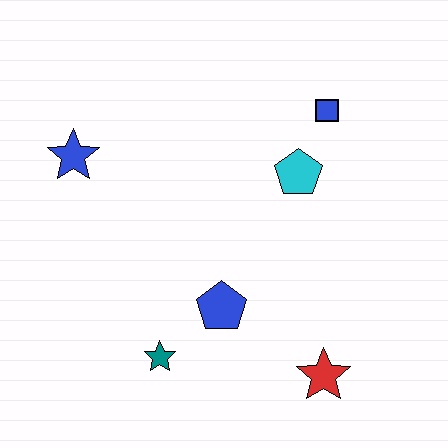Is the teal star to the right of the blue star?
Yes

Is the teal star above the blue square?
No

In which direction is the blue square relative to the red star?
The blue square is above the red star.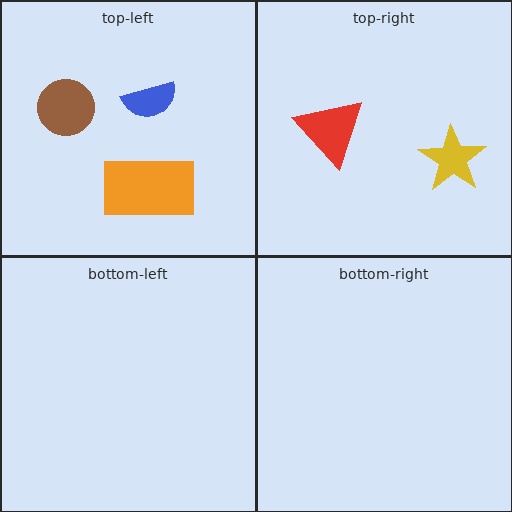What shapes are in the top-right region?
The red triangle, the yellow star.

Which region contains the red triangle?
The top-right region.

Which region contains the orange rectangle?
The top-left region.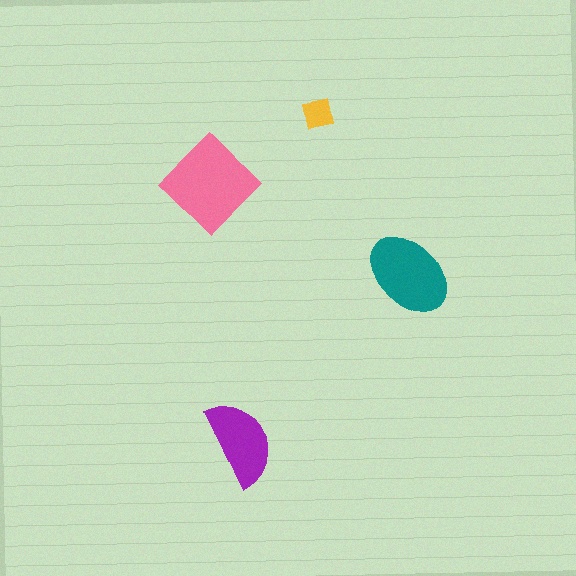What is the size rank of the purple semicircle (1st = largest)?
3rd.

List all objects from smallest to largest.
The yellow square, the purple semicircle, the teal ellipse, the pink diamond.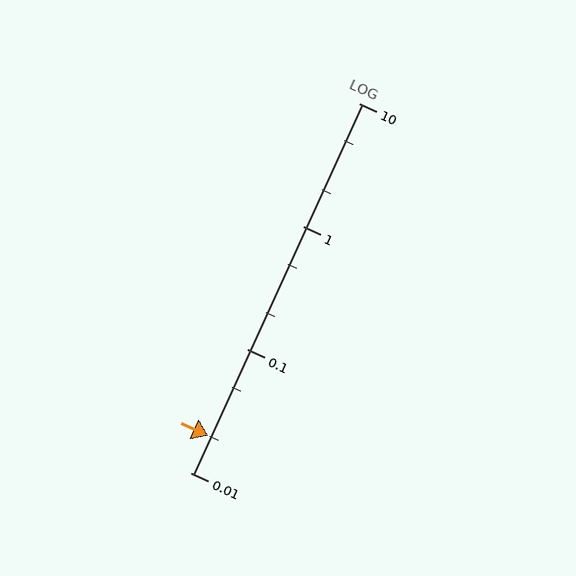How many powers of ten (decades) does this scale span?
The scale spans 3 decades, from 0.01 to 10.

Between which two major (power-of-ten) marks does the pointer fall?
The pointer is between 0.01 and 0.1.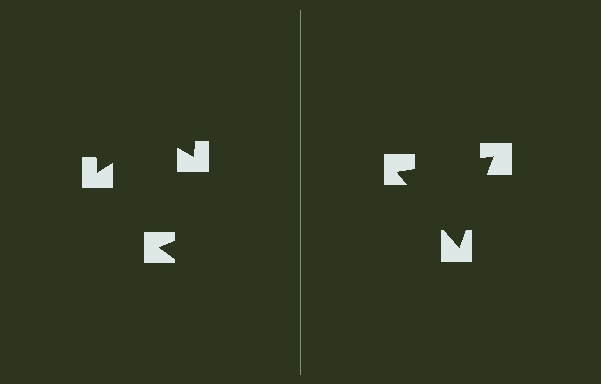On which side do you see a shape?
An illusory triangle appears on the right side. On the left side the wedge cuts are rotated, so no coherent shape forms.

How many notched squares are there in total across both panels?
6 — 3 on each side.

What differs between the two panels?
The notched squares are positioned identically on both sides; only the wedge orientations differ. On the right they align to a triangle; on the left they are misaligned.